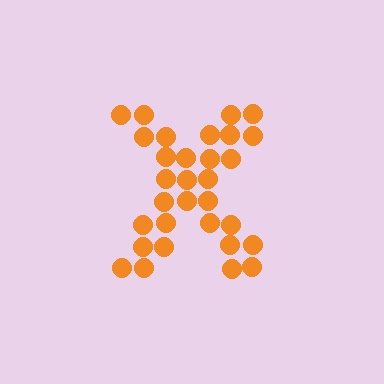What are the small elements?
The small elements are circles.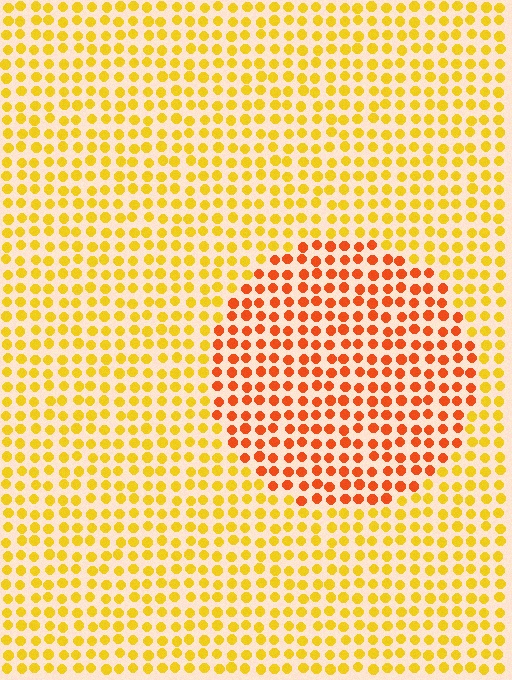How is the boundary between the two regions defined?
The boundary is defined purely by a slight shift in hue (about 36 degrees). Spacing, size, and orientation are identical on both sides.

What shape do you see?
I see a circle.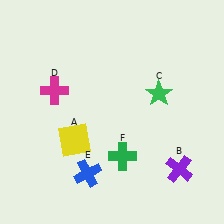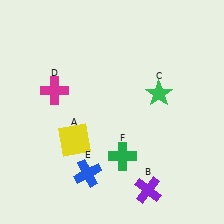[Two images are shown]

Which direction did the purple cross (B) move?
The purple cross (B) moved left.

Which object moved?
The purple cross (B) moved left.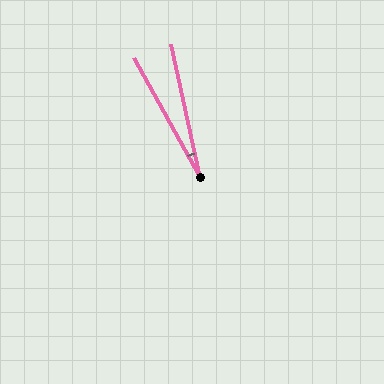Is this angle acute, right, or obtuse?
It is acute.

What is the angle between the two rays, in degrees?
Approximately 16 degrees.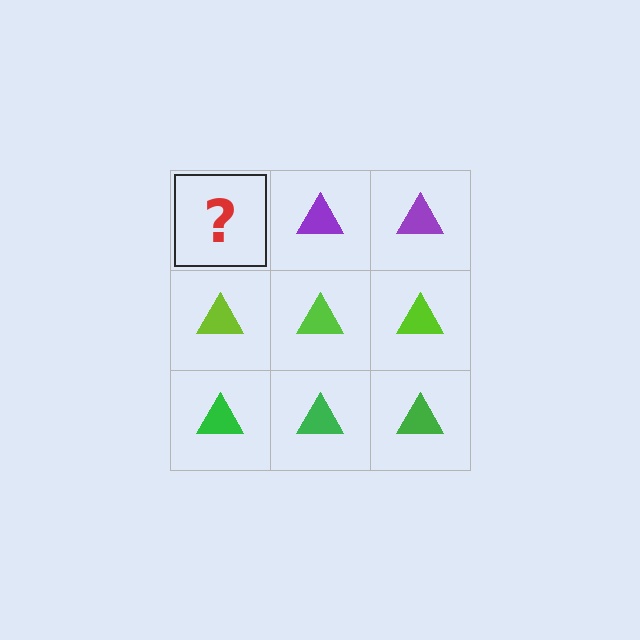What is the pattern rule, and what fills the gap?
The rule is that each row has a consistent color. The gap should be filled with a purple triangle.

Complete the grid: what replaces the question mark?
The question mark should be replaced with a purple triangle.